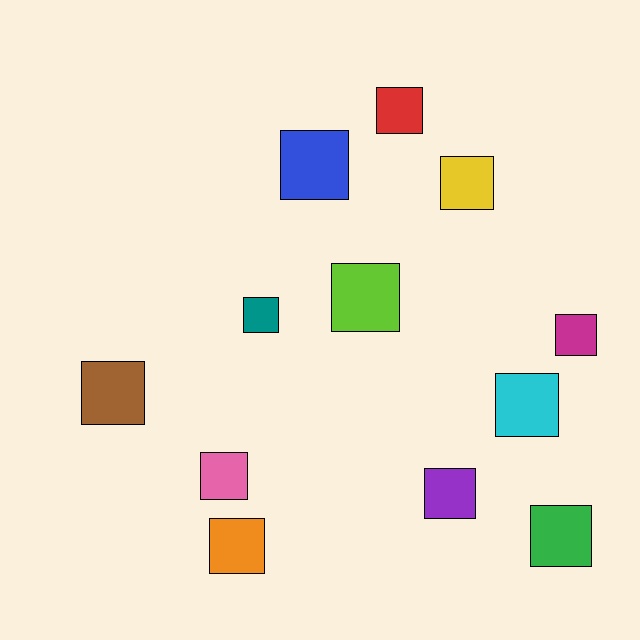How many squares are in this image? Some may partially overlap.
There are 12 squares.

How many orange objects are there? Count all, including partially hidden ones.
There is 1 orange object.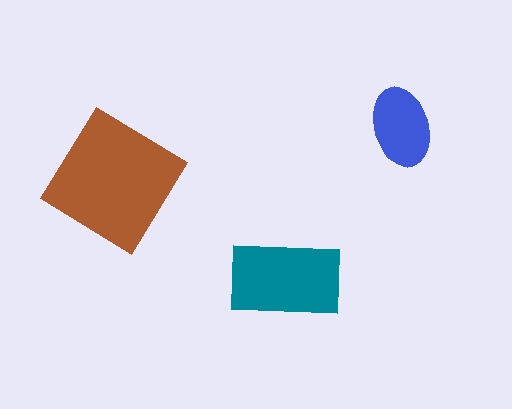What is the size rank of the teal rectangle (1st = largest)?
2nd.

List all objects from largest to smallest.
The brown diamond, the teal rectangle, the blue ellipse.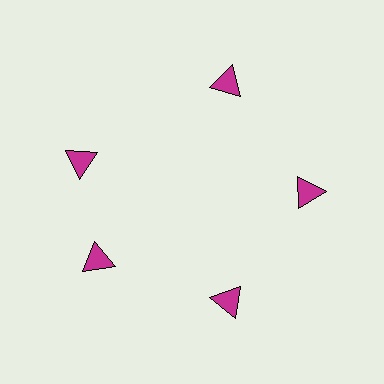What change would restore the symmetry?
The symmetry would be restored by rotating it back into even spacing with its neighbors so that all 5 triangles sit at equal angles and equal distance from the center.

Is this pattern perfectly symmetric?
No. The 5 magenta triangles are arranged in a ring, but one element near the 10 o'clock position is rotated out of alignment along the ring, breaking the 5-fold rotational symmetry.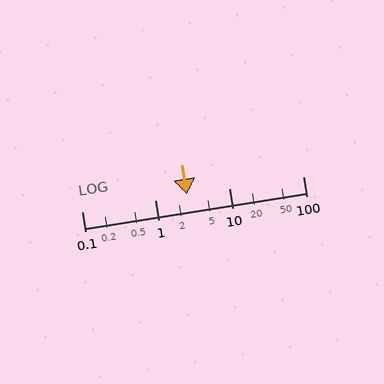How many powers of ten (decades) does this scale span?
The scale spans 3 decades, from 0.1 to 100.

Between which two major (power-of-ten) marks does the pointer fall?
The pointer is between 1 and 10.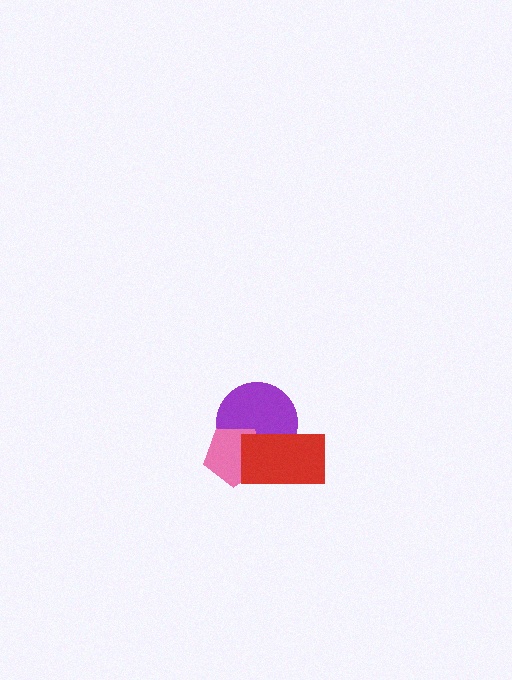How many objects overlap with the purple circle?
2 objects overlap with the purple circle.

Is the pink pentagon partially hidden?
Yes, it is partially covered by another shape.